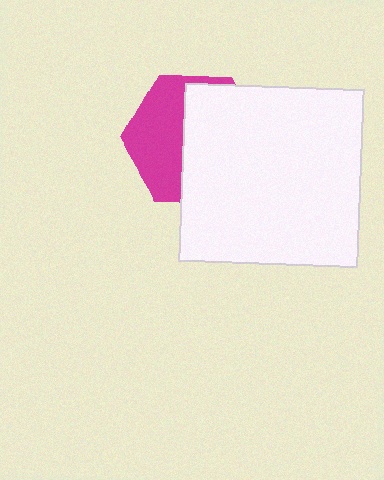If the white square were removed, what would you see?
You would see the complete magenta hexagon.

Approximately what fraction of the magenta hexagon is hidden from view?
Roughly 56% of the magenta hexagon is hidden behind the white square.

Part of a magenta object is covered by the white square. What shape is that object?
It is a hexagon.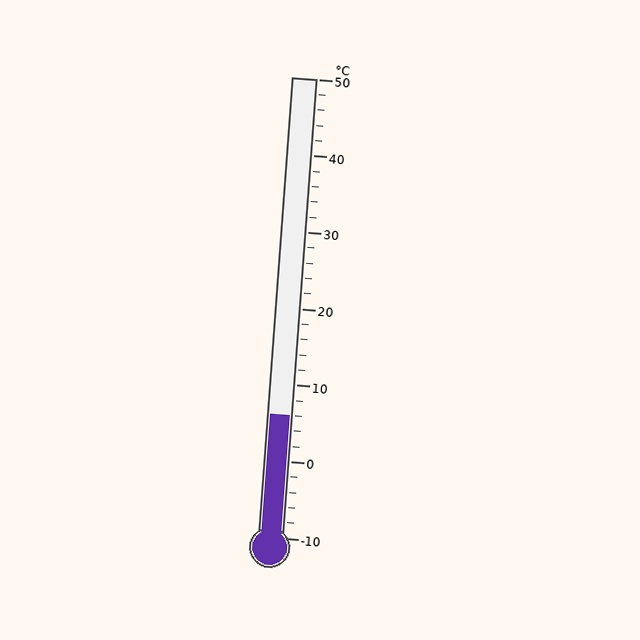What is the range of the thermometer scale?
The thermometer scale ranges from -10°C to 50°C.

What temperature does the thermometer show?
The thermometer shows approximately 6°C.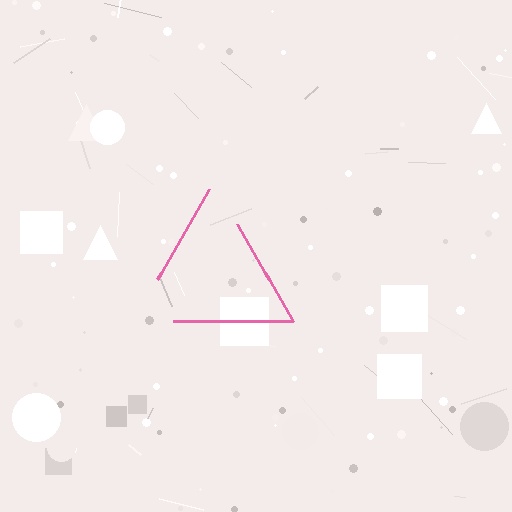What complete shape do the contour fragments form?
The contour fragments form a triangle.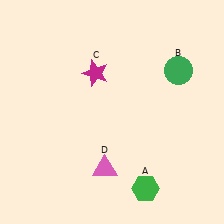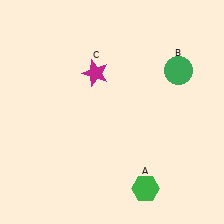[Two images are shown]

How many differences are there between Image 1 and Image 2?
There is 1 difference between the two images.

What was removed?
The pink triangle (D) was removed in Image 2.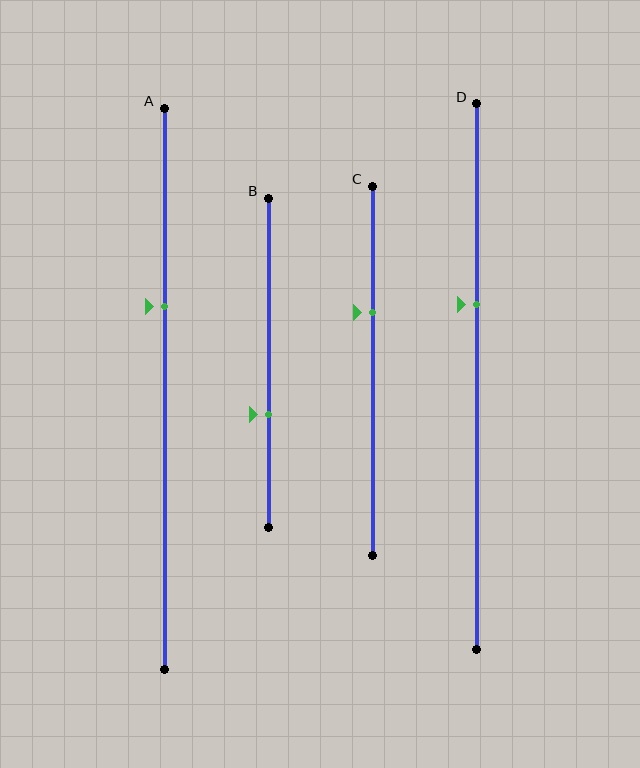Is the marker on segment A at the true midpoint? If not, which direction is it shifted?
No, the marker on segment A is shifted upward by about 15% of the segment length.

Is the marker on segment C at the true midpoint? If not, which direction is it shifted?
No, the marker on segment C is shifted upward by about 16% of the segment length.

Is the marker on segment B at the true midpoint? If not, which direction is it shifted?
No, the marker on segment B is shifted downward by about 16% of the segment length.